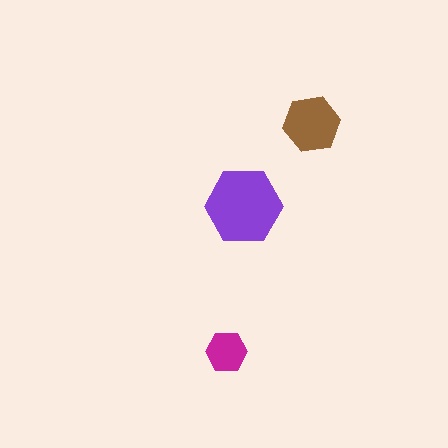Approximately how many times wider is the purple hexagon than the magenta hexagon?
About 2 times wider.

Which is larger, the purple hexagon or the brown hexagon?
The purple one.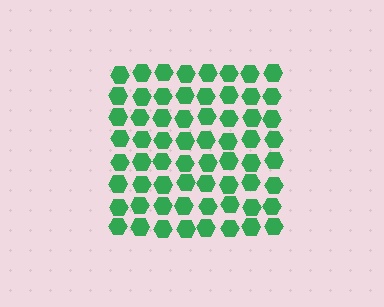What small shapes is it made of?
It is made of small hexagons.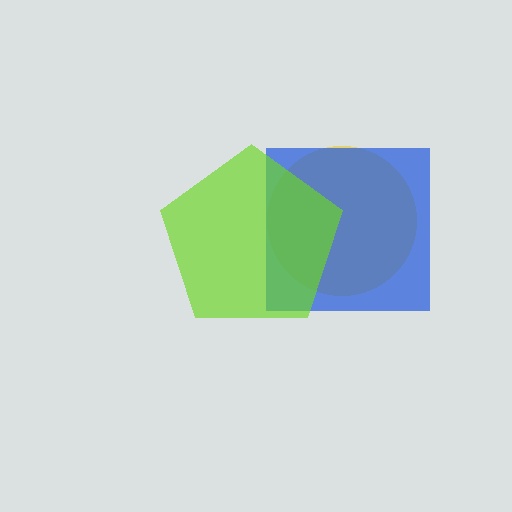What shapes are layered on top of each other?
The layered shapes are: a yellow circle, a blue square, a lime pentagon.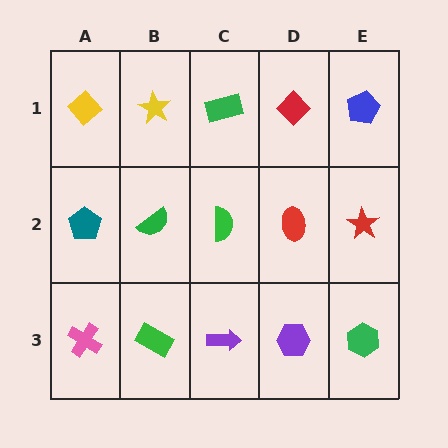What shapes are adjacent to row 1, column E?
A red star (row 2, column E), a red diamond (row 1, column D).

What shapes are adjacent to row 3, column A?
A teal pentagon (row 2, column A), a green rectangle (row 3, column B).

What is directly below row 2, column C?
A purple arrow.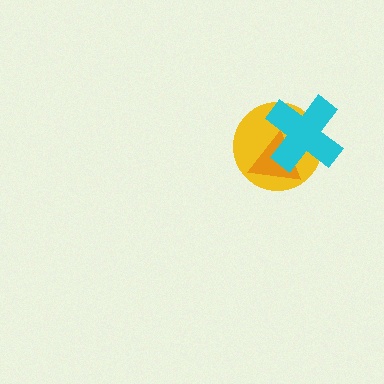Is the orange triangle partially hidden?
Yes, it is partially covered by another shape.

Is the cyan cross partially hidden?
No, no other shape covers it.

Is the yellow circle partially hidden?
Yes, it is partially covered by another shape.